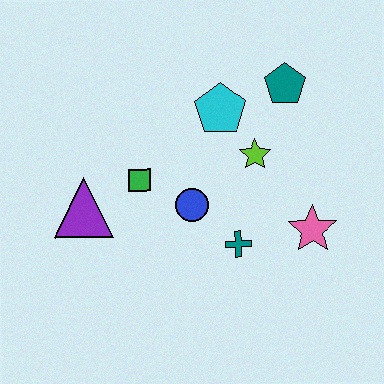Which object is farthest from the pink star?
The purple triangle is farthest from the pink star.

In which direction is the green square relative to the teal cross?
The green square is to the left of the teal cross.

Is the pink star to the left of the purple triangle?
No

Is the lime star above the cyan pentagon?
No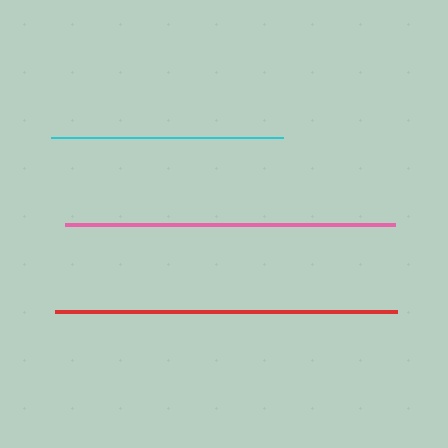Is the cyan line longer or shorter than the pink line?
The pink line is longer than the cyan line.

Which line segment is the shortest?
The cyan line is the shortest at approximately 232 pixels.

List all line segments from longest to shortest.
From longest to shortest: red, pink, cyan.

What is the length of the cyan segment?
The cyan segment is approximately 232 pixels long.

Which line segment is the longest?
The red line is the longest at approximately 342 pixels.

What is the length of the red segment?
The red segment is approximately 342 pixels long.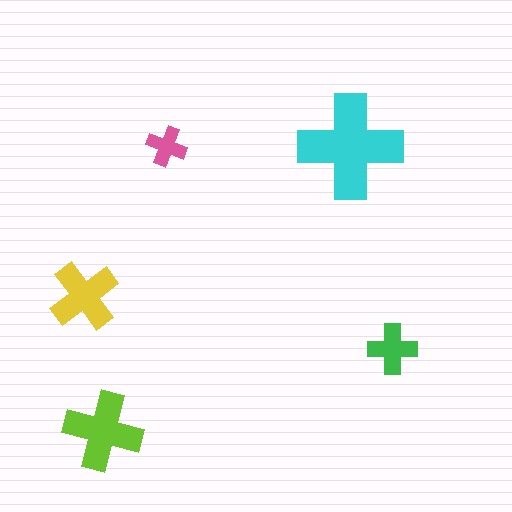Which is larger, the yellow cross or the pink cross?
The yellow one.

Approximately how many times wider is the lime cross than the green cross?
About 1.5 times wider.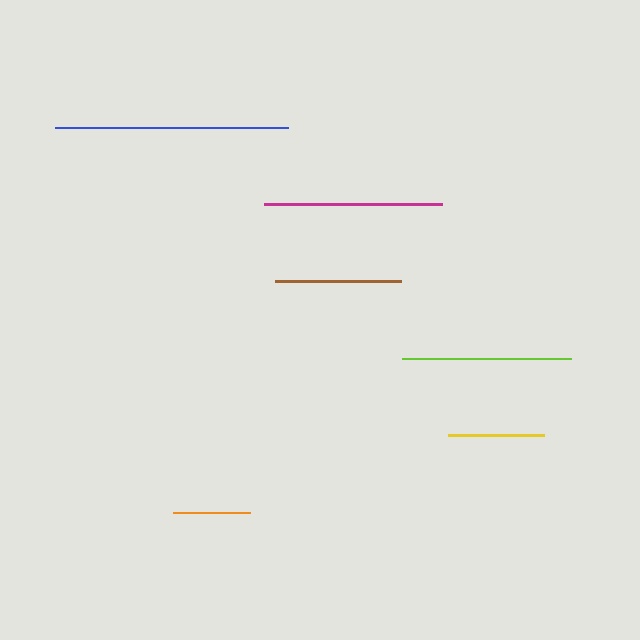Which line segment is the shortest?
The orange line is the shortest at approximately 77 pixels.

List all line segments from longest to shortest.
From longest to shortest: blue, magenta, lime, brown, yellow, orange.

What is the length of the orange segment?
The orange segment is approximately 77 pixels long.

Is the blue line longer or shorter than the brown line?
The blue line is longer than the brown line.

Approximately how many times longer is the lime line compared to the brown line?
The lime line is approximately 1.3 times the length of the brown line.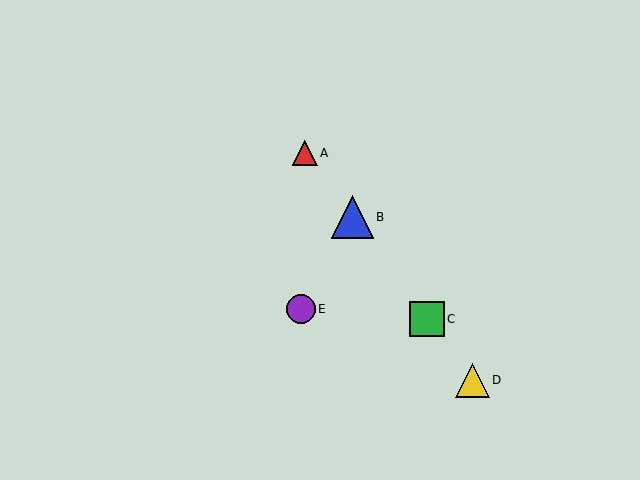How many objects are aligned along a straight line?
4 objects (A, B, C, D) are aligned along a straight line.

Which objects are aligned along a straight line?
Objects A, B, C, D are aligned along a straight line.